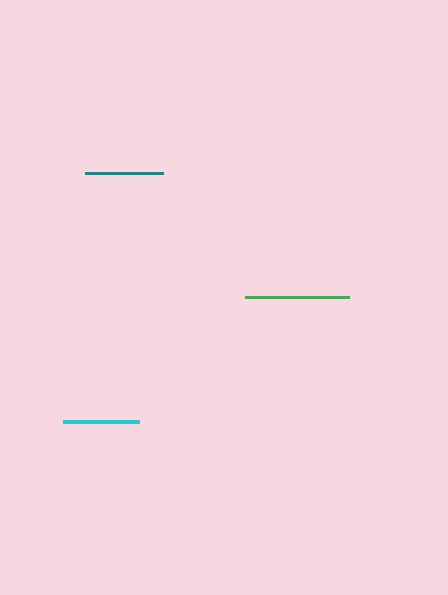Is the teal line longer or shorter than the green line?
The green line is longer than the teal line.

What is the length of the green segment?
The green segment is approximately 105 pixels long.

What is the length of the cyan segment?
The cyan segment is approximately 75 pixels long.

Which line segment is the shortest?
The cyan line is the shortest at approximately 75 pixels.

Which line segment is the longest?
The green line is the longest at approximately 105 pixels.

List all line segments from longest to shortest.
From longest to shortest: green, teal, cyan.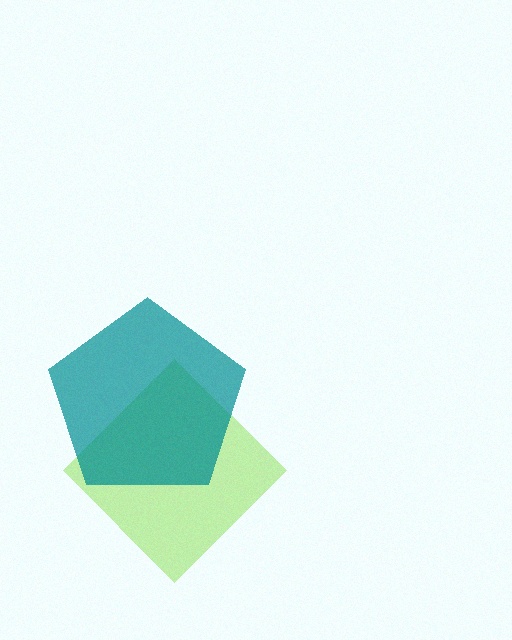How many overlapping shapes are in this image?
There are 2 overlapping shapes in the image.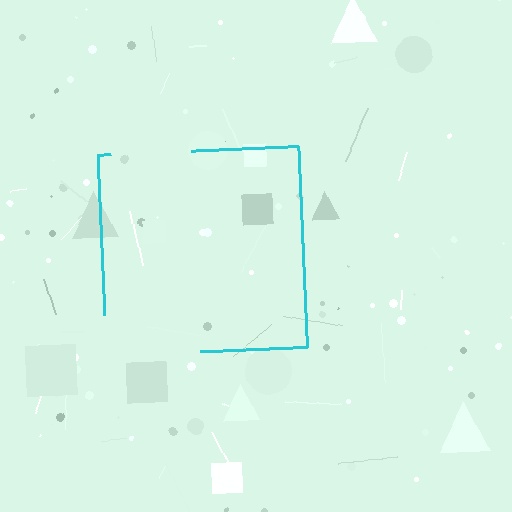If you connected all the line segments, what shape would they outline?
They would outline a square.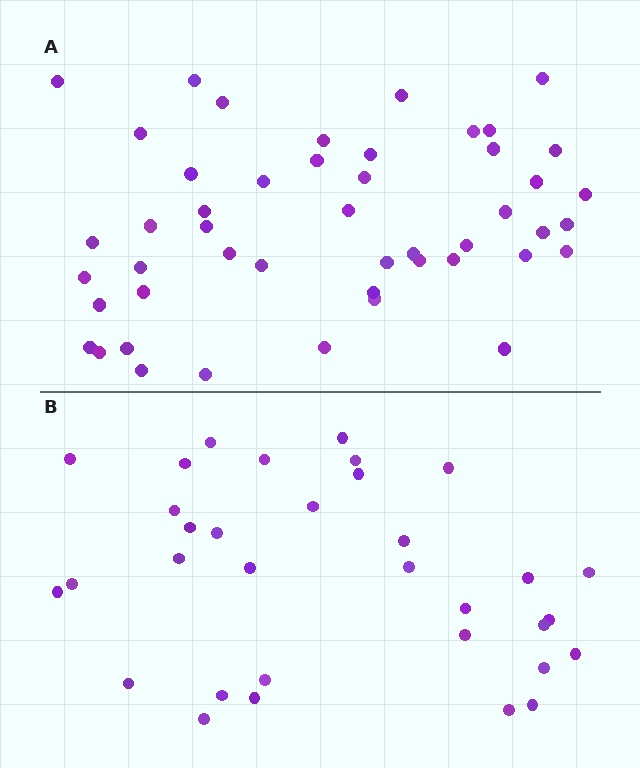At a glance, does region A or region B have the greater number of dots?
Region A (the top region) has more dots.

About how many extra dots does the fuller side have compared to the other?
Region A has approximately 15 more dots than region B.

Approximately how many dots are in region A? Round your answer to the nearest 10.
About 50 dots. (The exact count is 48, which rounds to 50.)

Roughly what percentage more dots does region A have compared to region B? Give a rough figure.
About 45% more.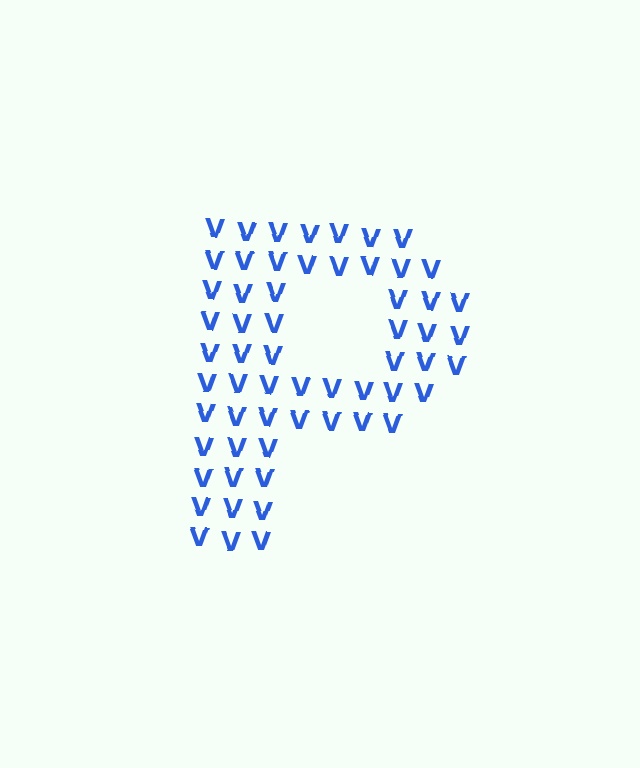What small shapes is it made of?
It is made of small letter V's.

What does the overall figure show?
The overall figure shows the letter P.